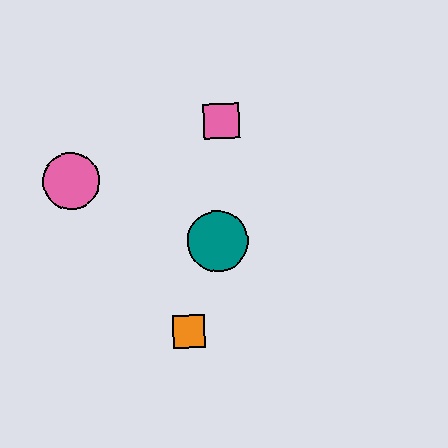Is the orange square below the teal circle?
Yes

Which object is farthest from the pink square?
The orange square is farthest from the pink square.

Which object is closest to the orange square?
The teal circle is closest to the orange square.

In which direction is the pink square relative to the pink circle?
The pink square is to the right of the pink circle.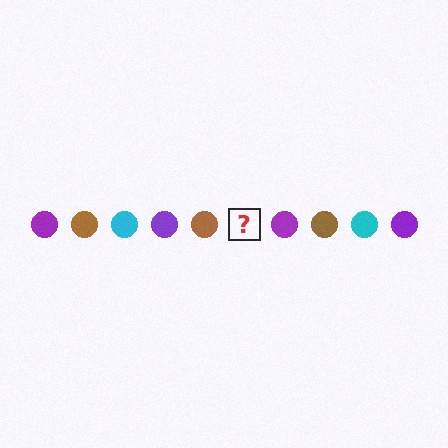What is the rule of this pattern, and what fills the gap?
The rule is that the pattern cycles through purple, brown, cyan circles. The gap should be filled with a cyan circle.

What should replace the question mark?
The question mark should be replaced with a cyan circle.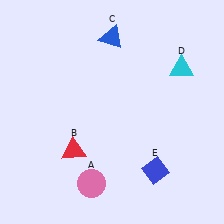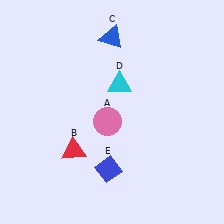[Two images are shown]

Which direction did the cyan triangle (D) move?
The cyan triangle (D) moved left.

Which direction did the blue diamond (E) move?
The blue diamond (E) moved left.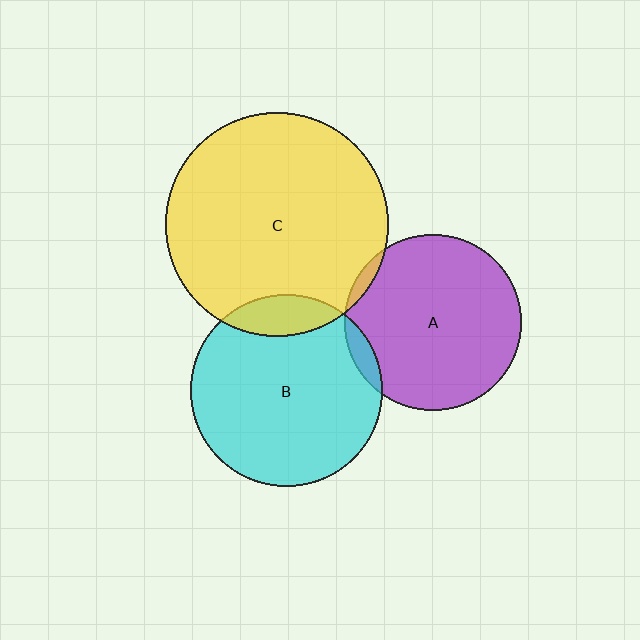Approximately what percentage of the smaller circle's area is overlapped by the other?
Approximately 5%.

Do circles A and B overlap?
Yes.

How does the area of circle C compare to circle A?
Approximately 1.6 times.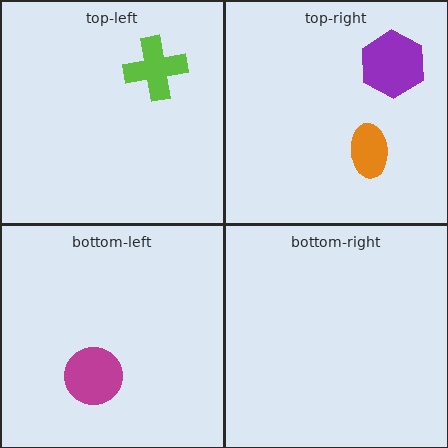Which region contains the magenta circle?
The bottom-left region.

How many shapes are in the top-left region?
1.